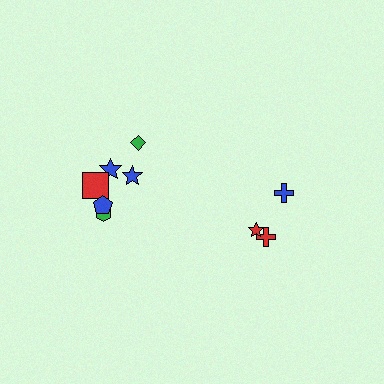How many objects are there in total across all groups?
There are 9 objects.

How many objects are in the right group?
There are 3 objects.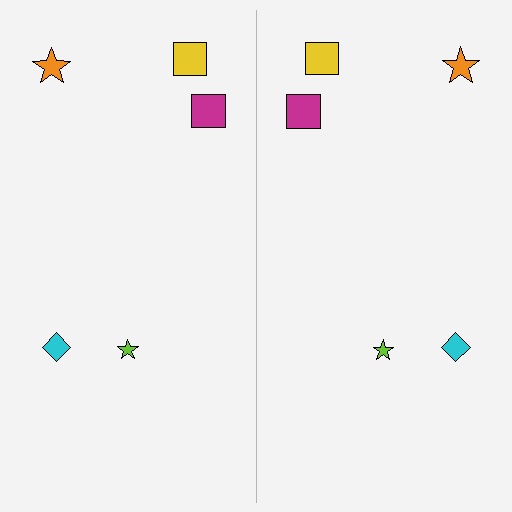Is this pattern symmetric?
Yes, this pattern has bilateral (reflection) symmetry.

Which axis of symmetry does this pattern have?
The pattern has a vertical axis of symmetry running through the center of the image.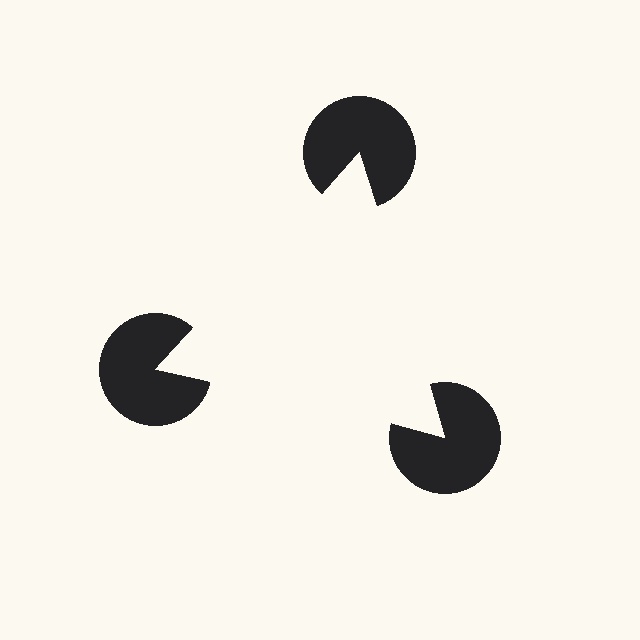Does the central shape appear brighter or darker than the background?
It typically appears slightly brighter than the background, even though no actual brightness change is drawn.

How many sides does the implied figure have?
3 sides.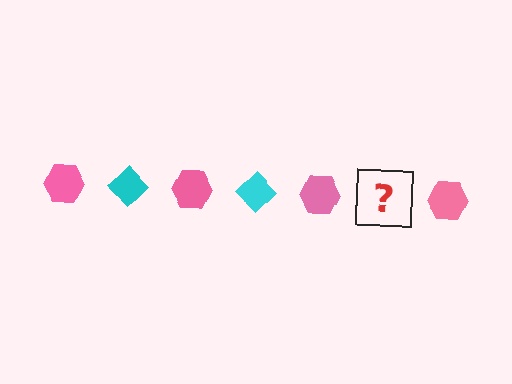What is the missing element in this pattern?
The missing element is a cyan diamond.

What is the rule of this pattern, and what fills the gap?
The rule is that the pattern alternates between pink hexagon and cyan diamond. The gap should be filled with a cyan diamond.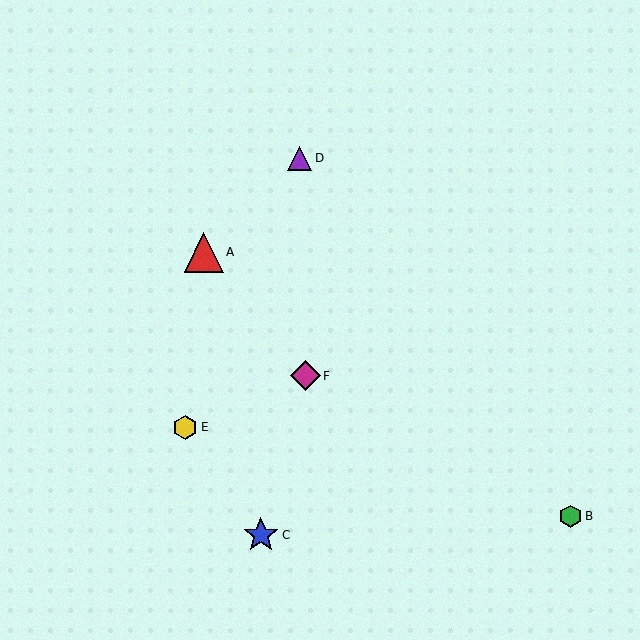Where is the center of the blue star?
The center of the blue star is at (261, 535).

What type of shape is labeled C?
Shape C is a blue star.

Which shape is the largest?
The red triangle (labeled A) is the largest.